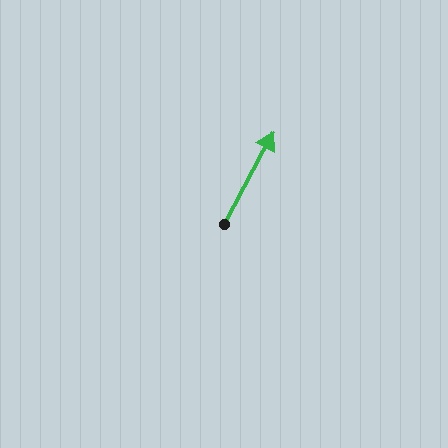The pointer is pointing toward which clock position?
Roughly 1 o'clock.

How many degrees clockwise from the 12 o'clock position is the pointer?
Approximately 28 degrees.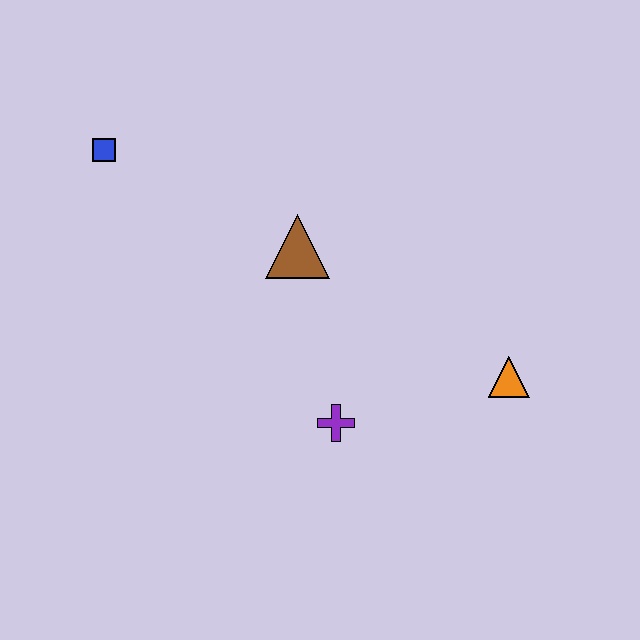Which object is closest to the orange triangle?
The purple cross is closest to the orange triangle.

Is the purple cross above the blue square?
No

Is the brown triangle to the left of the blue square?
No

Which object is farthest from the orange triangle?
The blue square is farthest from the orange triangle.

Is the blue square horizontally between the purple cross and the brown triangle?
No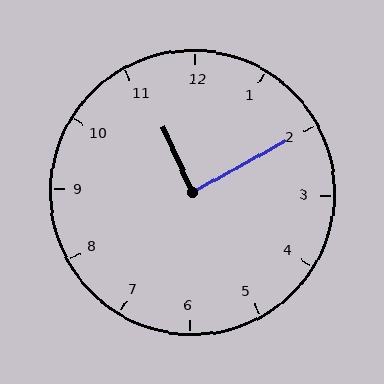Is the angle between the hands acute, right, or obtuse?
It is right.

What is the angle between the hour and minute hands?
Approximately 85 degrees.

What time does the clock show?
11:10.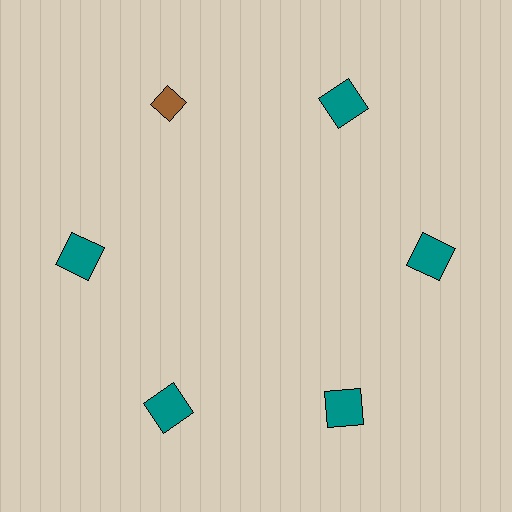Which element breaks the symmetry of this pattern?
The brown diamond at roughly the 11 o'clock position breaks the symmetry. All other shapes are teal squares.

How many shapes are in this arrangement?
There are 6 shapes arranged in a ring pattern.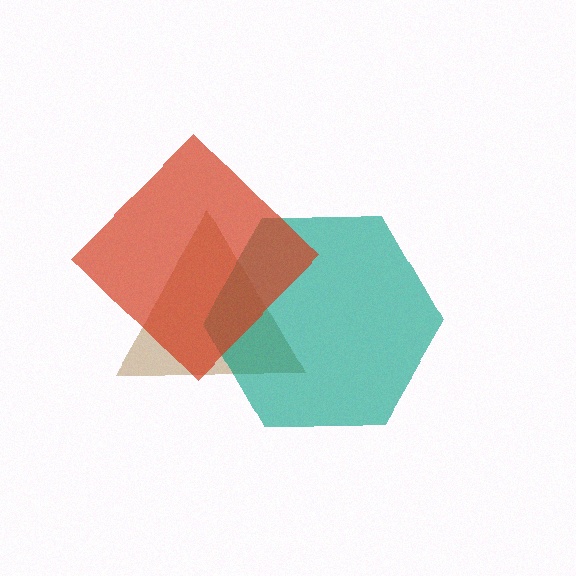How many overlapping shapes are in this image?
There are 3 overlapping shapes in the image.